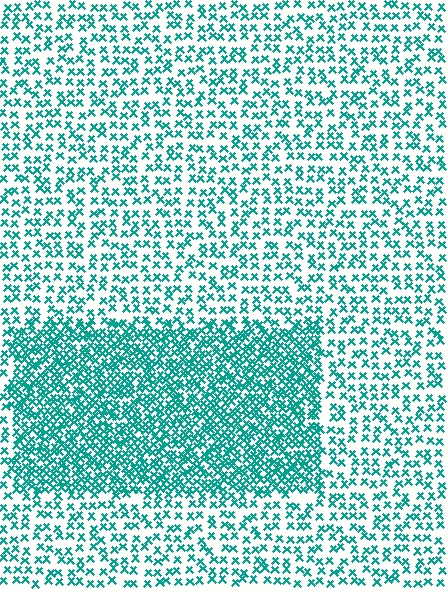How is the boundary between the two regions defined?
The boundary is defined by a change in element density (approximately 2.3x ratio). All elements are the same color, size, and shape.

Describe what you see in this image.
The image contains small teal elements arranged at two different densities. A rectangle-shaped region is visible where the elements are more densely packed than the surrounding area.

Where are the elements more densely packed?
The elements are more densely packed inside the rectangle boundary.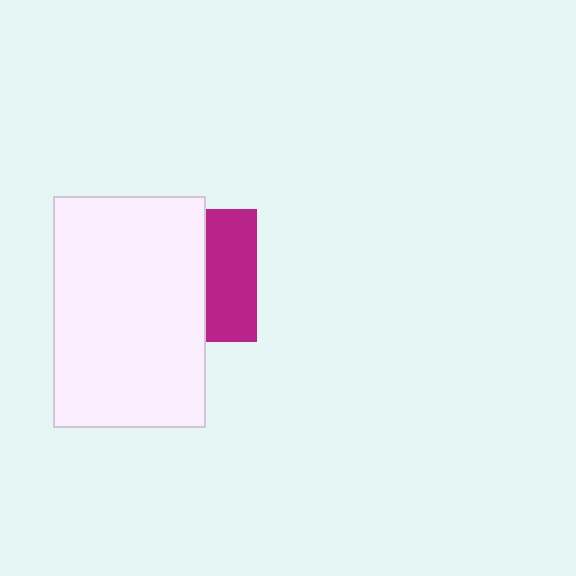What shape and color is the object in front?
The object in front is a white rectangle.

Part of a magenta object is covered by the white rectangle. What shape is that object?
It is a square.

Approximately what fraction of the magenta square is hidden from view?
Roughly 61% of the magenta square is hidden behind the white rectangle.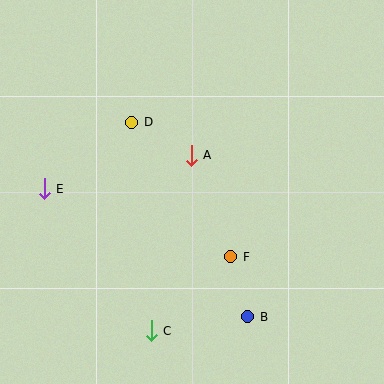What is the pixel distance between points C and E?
The distance between C and E is 178 pixels.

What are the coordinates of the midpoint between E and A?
The midpoint between E and A is at (118, 172).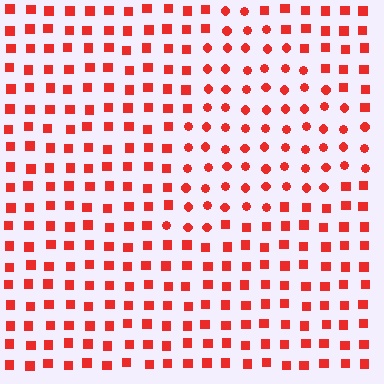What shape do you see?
I see a triangle.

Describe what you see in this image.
The image is filled with small red elements arranged in a uniform grid. A triangle-shaped region contains circles, while the surrounding area contains squares. The boundary is defined purely by the change in element shape.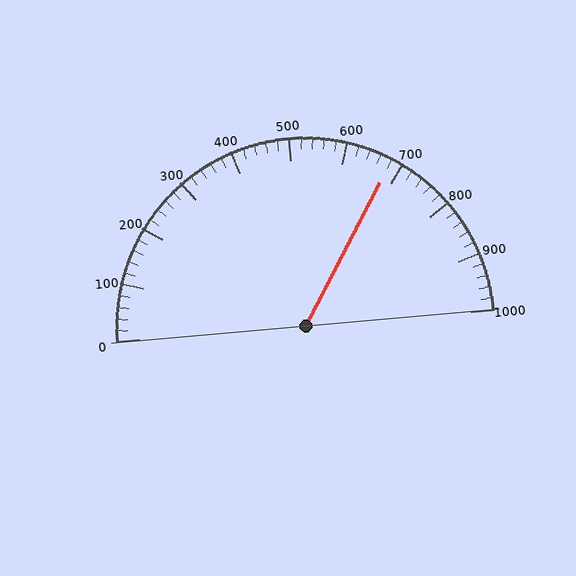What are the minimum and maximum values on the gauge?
The gauge ranges from 0 to 1000.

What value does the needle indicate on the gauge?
The needle indicates approximately 680.